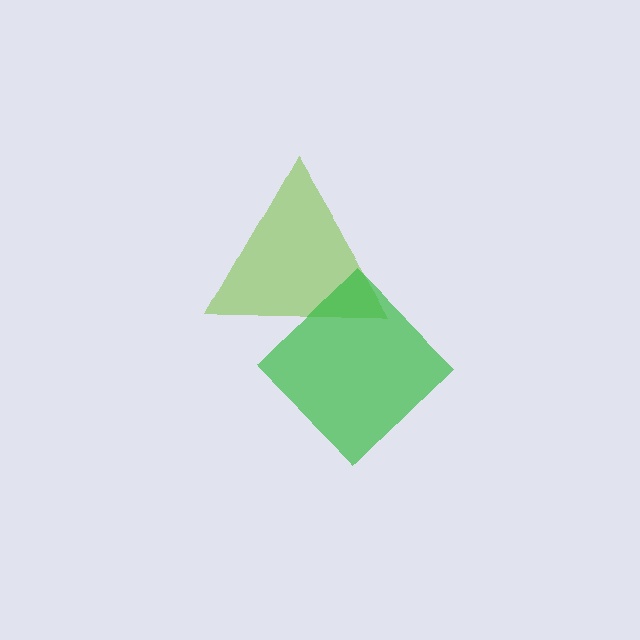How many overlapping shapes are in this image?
There are 2 overlapping shapes in the image.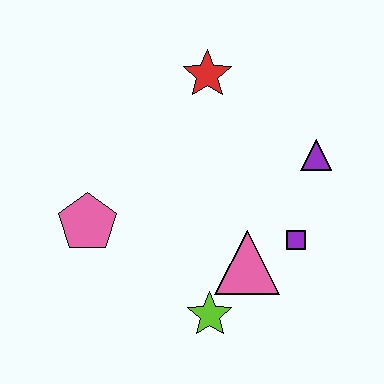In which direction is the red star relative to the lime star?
The red star is above the lime star.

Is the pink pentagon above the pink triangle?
Yes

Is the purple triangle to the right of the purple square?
Yes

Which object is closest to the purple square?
The pink triangle is closest to the purple square.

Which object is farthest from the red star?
The lime star is farthest from the red star.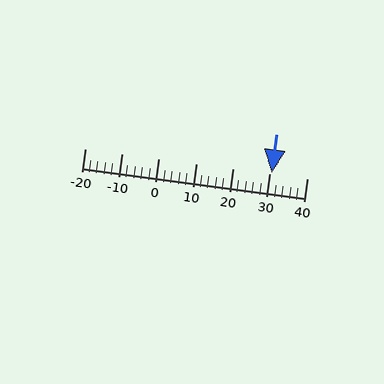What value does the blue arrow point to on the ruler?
The blue arrow points to approximately 30.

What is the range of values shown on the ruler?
The ruler shows values from -20 to 40.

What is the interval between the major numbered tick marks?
The major tick marks are spaced 10 units apart.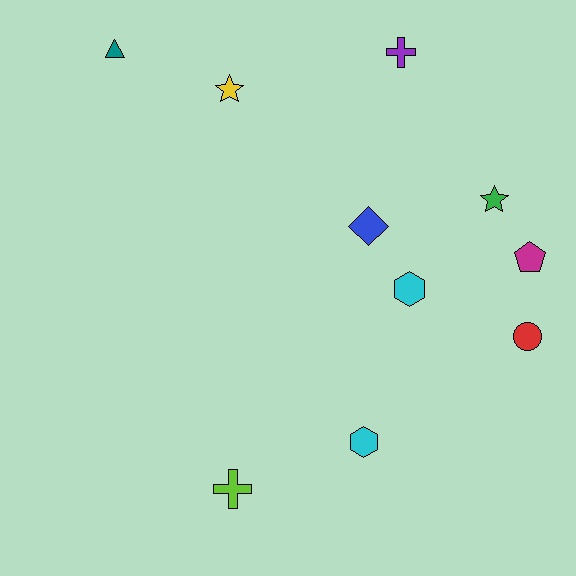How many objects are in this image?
There are 10 objects.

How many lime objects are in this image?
There is 1 lime object.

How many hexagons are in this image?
There are 2 hexagons.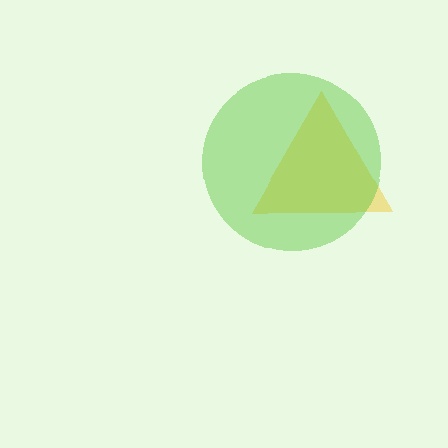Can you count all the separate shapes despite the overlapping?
Yes, there are 2 separate shapes.